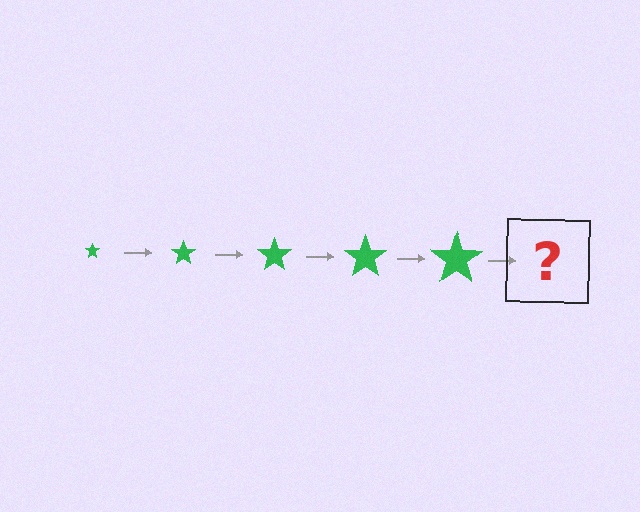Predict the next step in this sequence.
The next step is a green star, larger than the previous one.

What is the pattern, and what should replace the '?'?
The pattern is that the star gets progressively larger each step. The '?' should be a green star, larger than the previous one.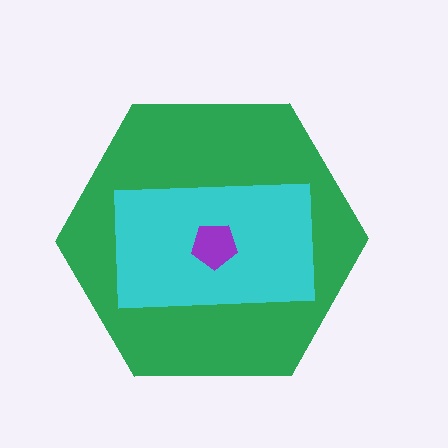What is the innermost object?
The purple pentagon.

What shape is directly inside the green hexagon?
The cyan rectangle.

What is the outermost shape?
The green hexagon.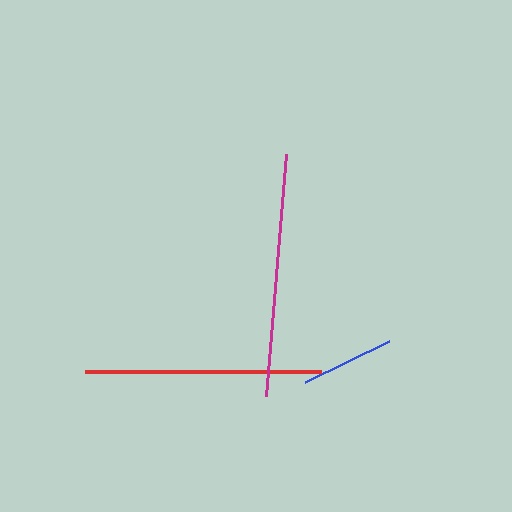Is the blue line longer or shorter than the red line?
The red line is longer than the blue line.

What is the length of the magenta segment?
The magenta segment is approximately 243 pixels long.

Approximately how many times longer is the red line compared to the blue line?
The red line is approximately 2.5 times the length of the blue line.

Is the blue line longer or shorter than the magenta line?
The magenta line is longer than the blue line.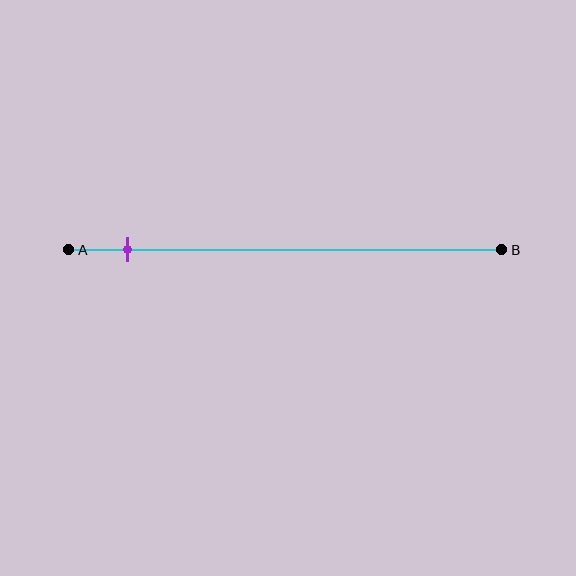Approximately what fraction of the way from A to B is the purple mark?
The purple mark is approximately 15% of the way from A to B.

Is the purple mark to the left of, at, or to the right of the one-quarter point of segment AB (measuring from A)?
The purple mark is to the left of the one-quarter point of segment AB.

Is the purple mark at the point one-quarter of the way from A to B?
No, the mark is at about 15% from A, not at the 25% one-quarter point.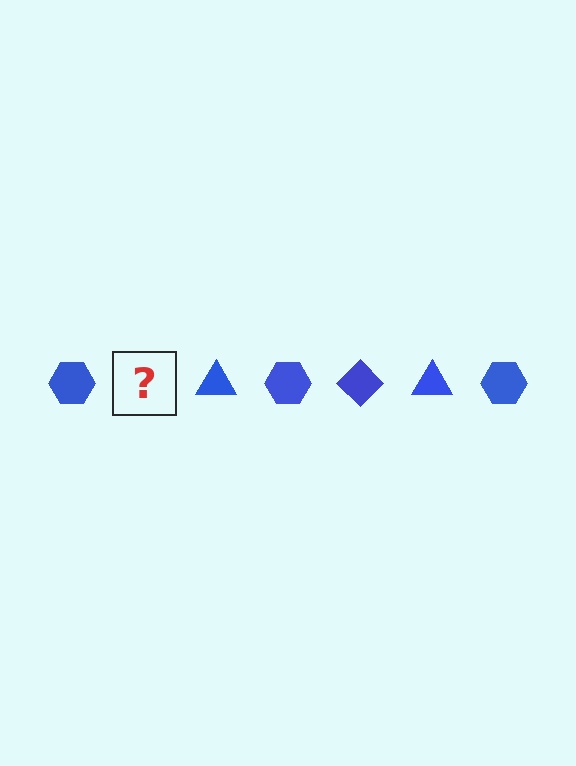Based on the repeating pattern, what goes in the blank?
The blank should be a blue diamond.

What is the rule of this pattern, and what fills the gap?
The rule is that the pattern cycles through hexagon, diamond, triangle shapes in blue. The gap should be filled with a blue diamond.